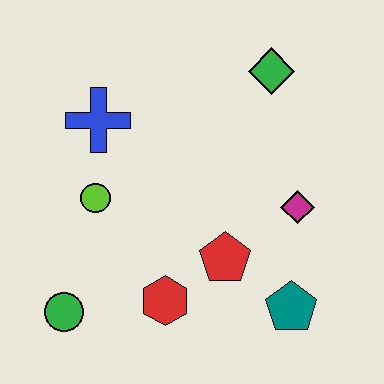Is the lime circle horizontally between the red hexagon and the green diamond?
No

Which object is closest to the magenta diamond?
The red pentagon is closest to the magenta diamond.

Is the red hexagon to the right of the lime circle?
Yes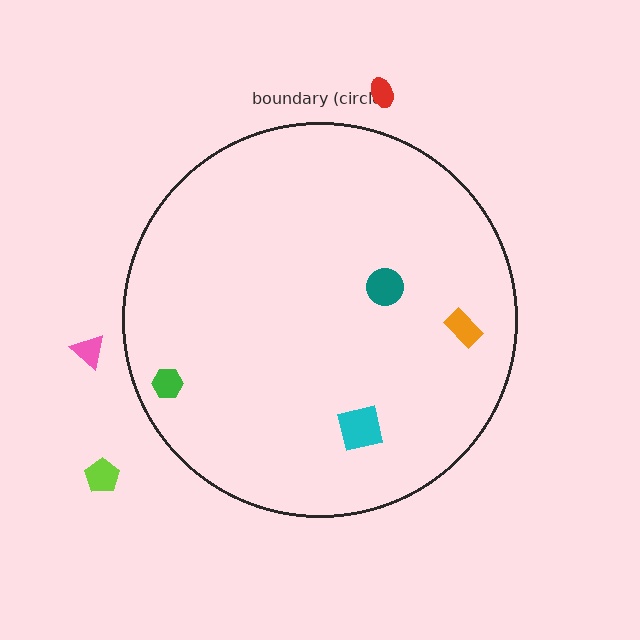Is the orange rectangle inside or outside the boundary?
Inside.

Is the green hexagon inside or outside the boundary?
Inside.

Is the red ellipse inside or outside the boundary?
Outside.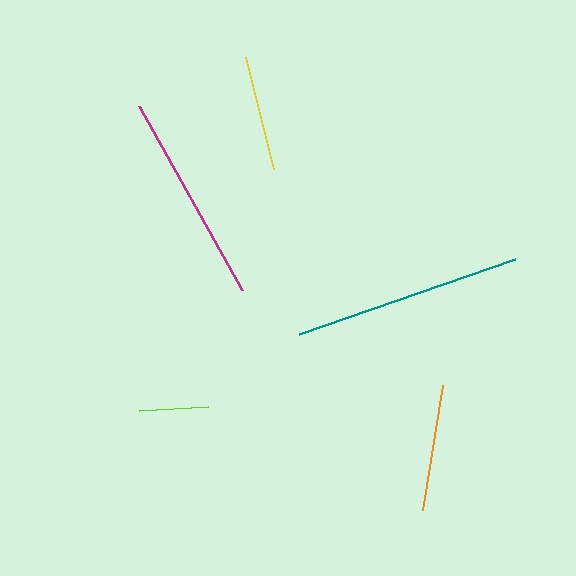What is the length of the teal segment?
The teal segment is approximately 229 pixels long.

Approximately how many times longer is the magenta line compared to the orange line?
The magenta line is approximately 1.7 times the length of the orange line.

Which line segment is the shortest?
The lime line is the shortest at approximately 69 pixels.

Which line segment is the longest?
The teal line is the longest at approximately 229 pixels.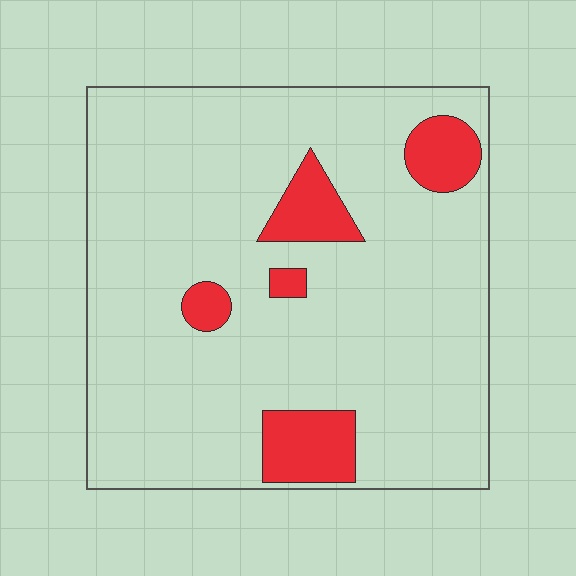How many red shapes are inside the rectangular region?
5.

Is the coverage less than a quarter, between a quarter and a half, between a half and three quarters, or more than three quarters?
Less than a quarter.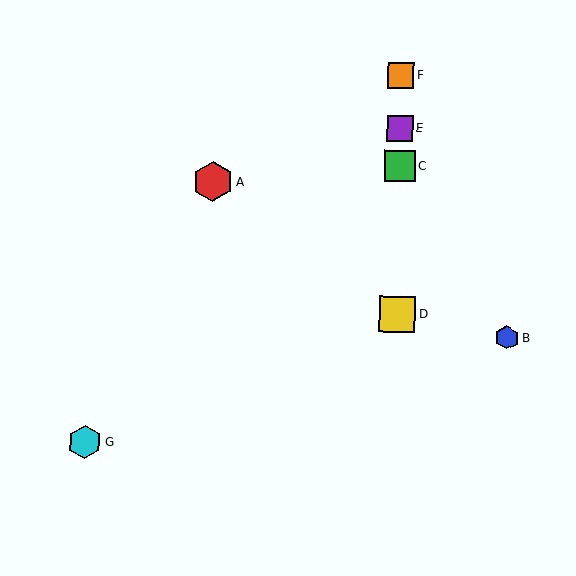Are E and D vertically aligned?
Yes, both are at x≈400.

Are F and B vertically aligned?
No, F is at x≈401 and B is at x≈507.